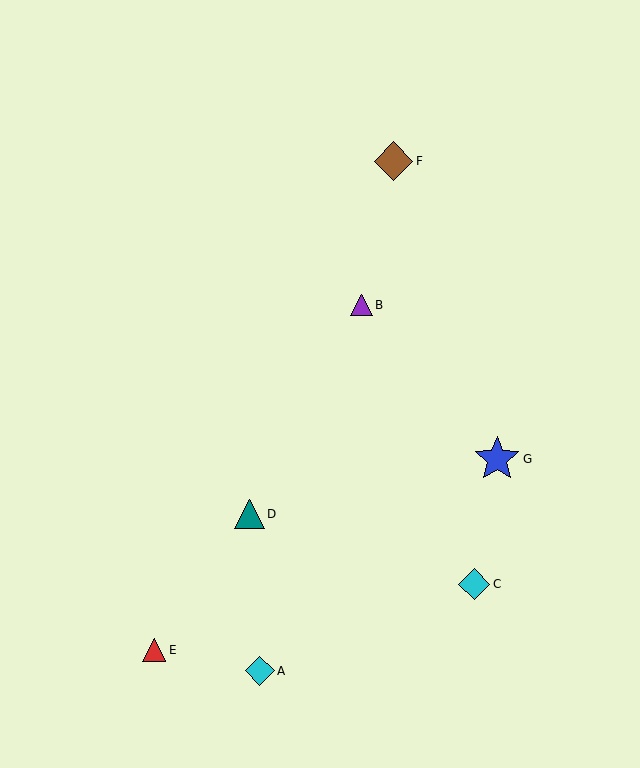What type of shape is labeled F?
Shape F is a brown diamond.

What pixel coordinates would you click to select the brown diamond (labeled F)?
Click at (394, 161) to select the brown diamond F.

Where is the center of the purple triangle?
The center of the purple triangle is at (361, 305).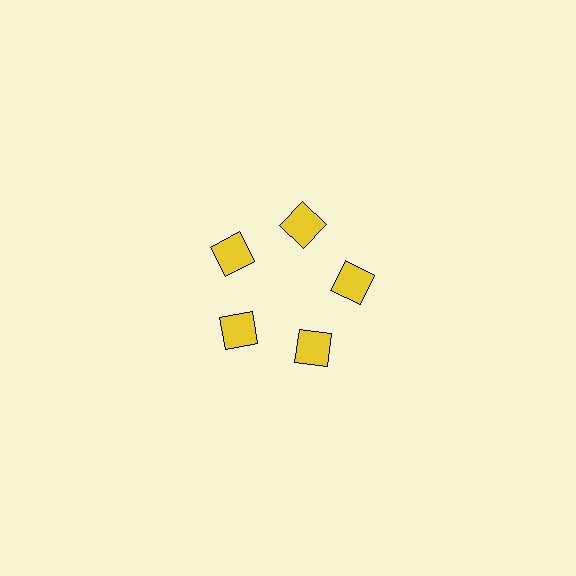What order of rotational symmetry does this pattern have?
This pattern has 5-fold rotational symmetry.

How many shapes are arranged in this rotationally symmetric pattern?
There are 5 shapes, arranged in 5 groups of 1.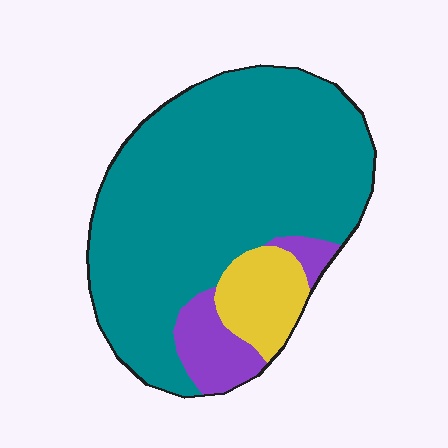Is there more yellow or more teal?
Teal.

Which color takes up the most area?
Teal, at roughly 80%.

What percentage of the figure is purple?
Purple takes up about one tenth (1/10) of the figure.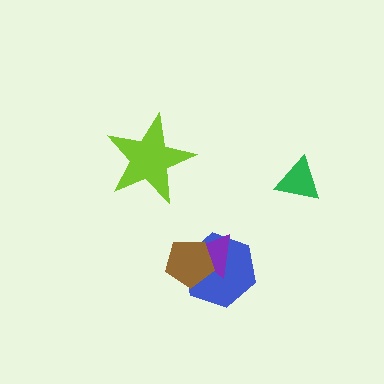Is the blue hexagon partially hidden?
Yes, it is partially covered by another shape.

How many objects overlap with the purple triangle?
2 objects overlap with the purple triangle.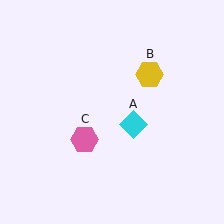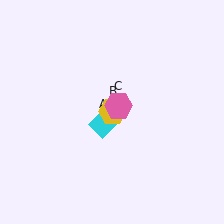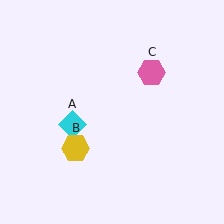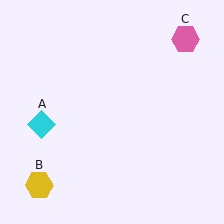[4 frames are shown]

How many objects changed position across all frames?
3 objects changed position: cyan diamond (object A), yellow hexagon (object B), pink hexagon (object C).